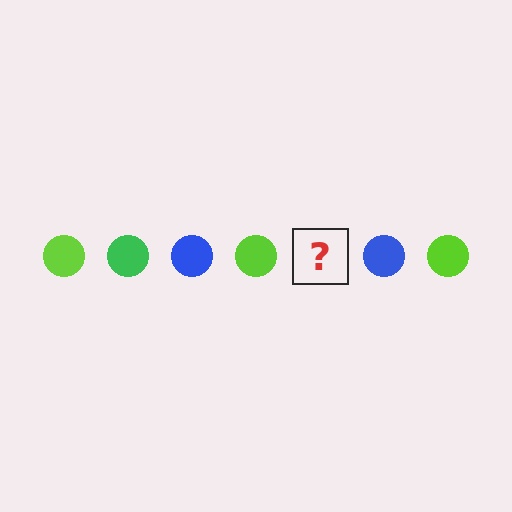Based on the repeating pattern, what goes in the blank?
The blank should be a green circle.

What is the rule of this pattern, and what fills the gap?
The rule is that the pattern cycles through lime, green, blue circles. The gap should be filled with a green circle.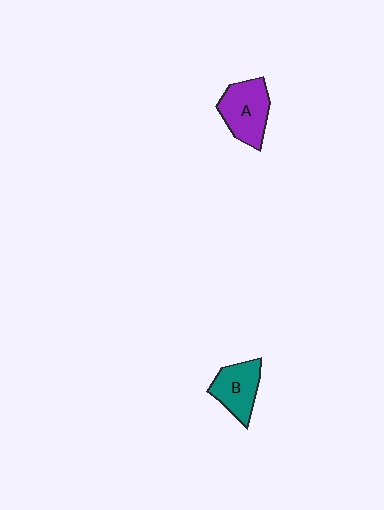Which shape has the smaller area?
Shape B (teal).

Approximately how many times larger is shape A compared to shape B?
Approximately 1.2 times.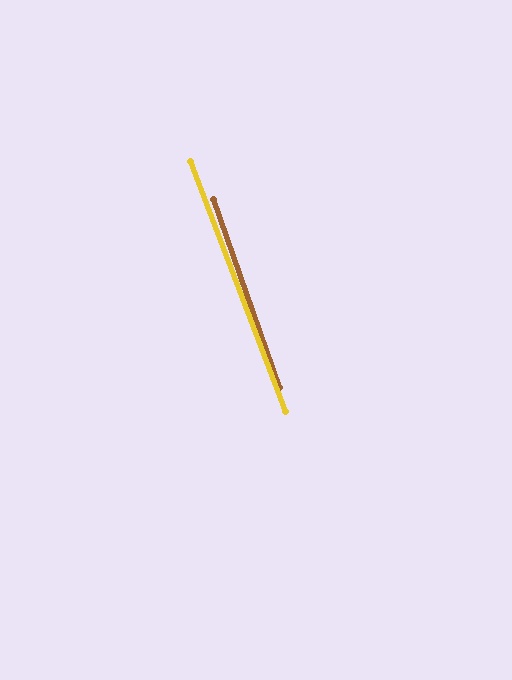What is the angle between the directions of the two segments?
Approximately 1 degree.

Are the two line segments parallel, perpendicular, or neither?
Parallel — their directions differ by only 1.2°.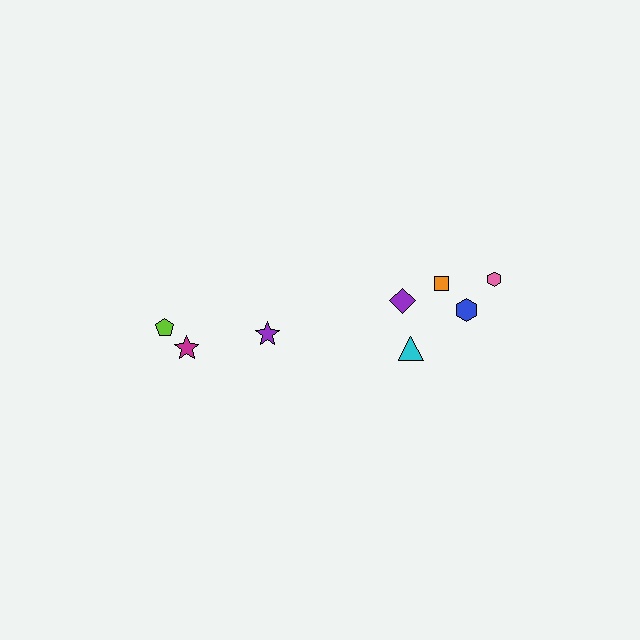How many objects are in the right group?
There are 5 objects.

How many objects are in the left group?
There are 3 objects.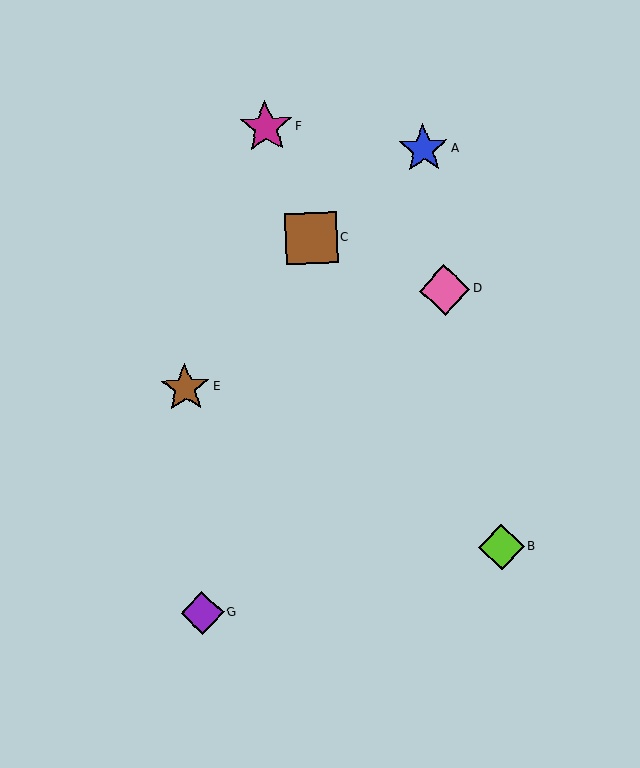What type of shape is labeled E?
Shape E is a brown star.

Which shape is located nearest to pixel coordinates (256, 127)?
The magenta star (labeled F) at (266, 127) is nearest to that location.